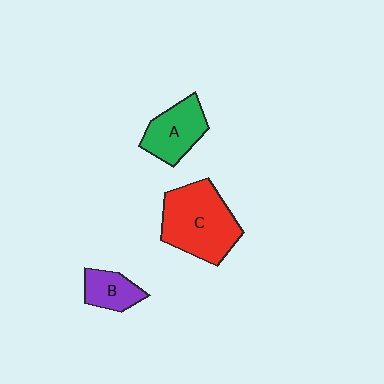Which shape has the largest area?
Shape C (red).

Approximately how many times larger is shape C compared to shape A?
Approximately 1.6 times.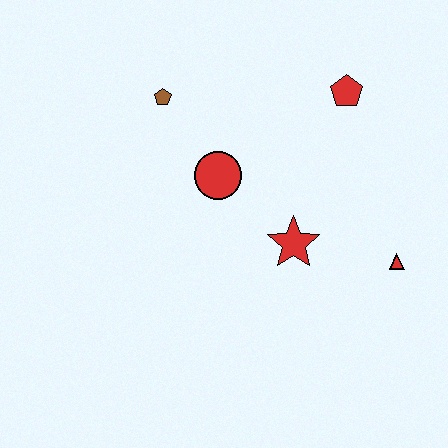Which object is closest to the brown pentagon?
The red circle is closest to the brown pentagon.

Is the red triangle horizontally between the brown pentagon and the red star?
No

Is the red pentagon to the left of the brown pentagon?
No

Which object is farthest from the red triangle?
The brown pentagon is farthest from the red triangle.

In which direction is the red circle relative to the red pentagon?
The red circle is to the left of the red pentagon.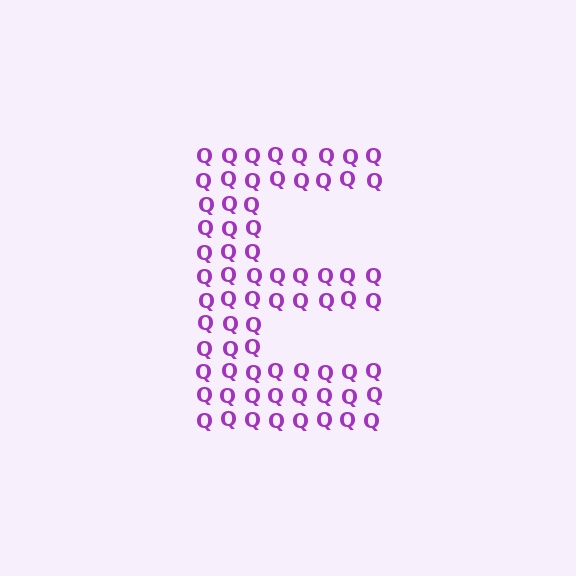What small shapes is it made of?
It is made of small letter Q's.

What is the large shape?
The large shape is the letter E.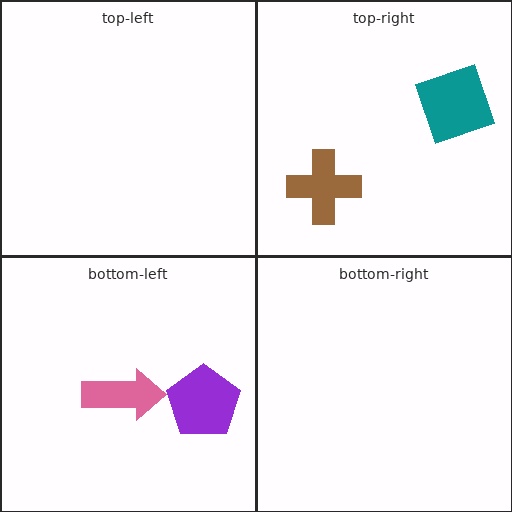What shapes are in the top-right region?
The brown cross, the teal diamond.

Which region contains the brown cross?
The top-right region.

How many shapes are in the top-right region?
2.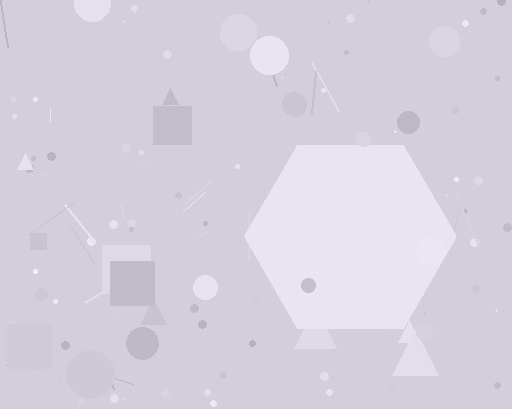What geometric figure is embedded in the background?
A hexagon is embedded in the background.